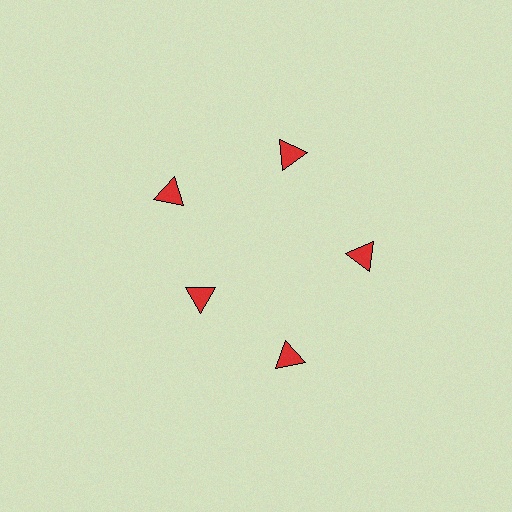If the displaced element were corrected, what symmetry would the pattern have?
It would have 5-fold rotational symmetry — the pattern would map onto itself every 72 degrees.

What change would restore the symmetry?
The symmetry would be restored by moving it outward, back onto the ring so that all 5 triangles sit at equal angles and equal distance from the center.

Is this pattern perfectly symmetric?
No. The 5 red triangles are arranged in a ring, but one element near the 8 o'clock position is pulled inward toward the center, breaking the 5-fold rotational symmetry.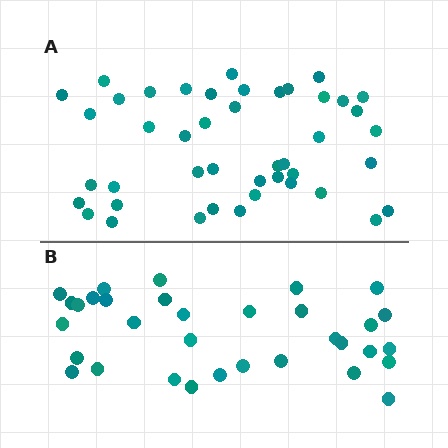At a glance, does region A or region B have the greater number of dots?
Region A (the top region) has more dots.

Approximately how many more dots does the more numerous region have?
Region A has roughly 12 or so more dots than region B.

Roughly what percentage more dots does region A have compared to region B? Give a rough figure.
About 35% more.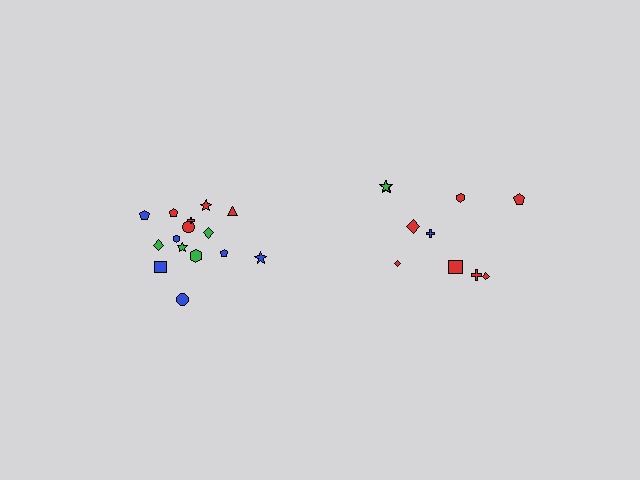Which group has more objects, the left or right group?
The left group.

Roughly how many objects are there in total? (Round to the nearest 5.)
Roughly 25 objects in total.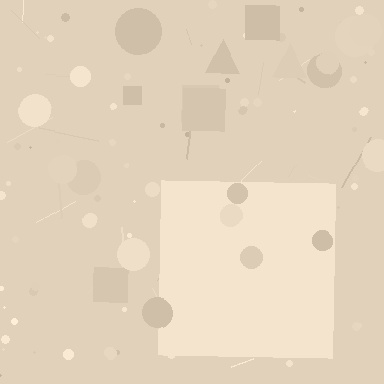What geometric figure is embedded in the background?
A square is embedded in the background.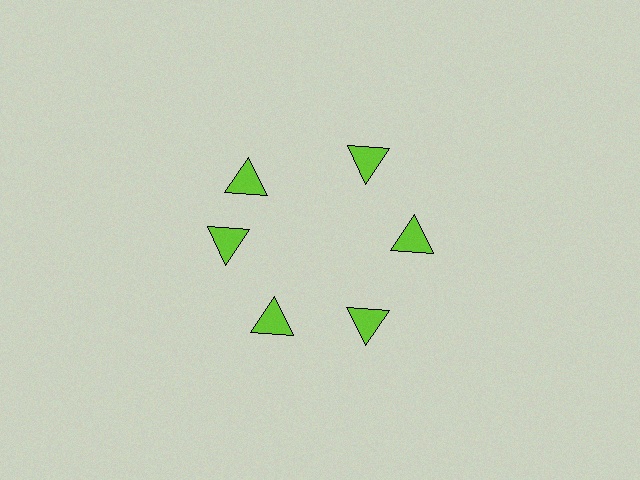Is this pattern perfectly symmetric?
No. The 6 lime triangles are arranged in a ring, but one element near the 11 o'clock position is rotated out of alignment along the ring, breaking the 6-fold rotational symmetry.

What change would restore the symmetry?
The symmetry would be restored by rotating it back into even spacing with its neighbors so that all 6 triangles sit at equal angles and equal distance from the center.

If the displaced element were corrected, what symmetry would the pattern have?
It would have 6-fold rotational symmetry — the pattern would map onto itself every 60 degrees.